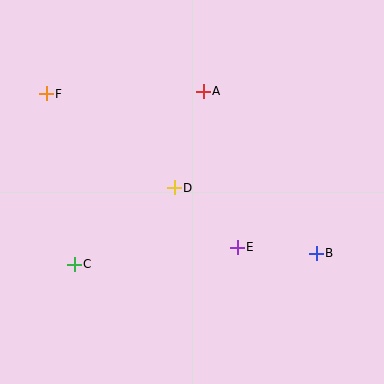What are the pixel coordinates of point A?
Point A is at (203, 91).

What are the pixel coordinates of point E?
Point E is at (237, 247).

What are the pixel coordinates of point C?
Point C is at (74, 264).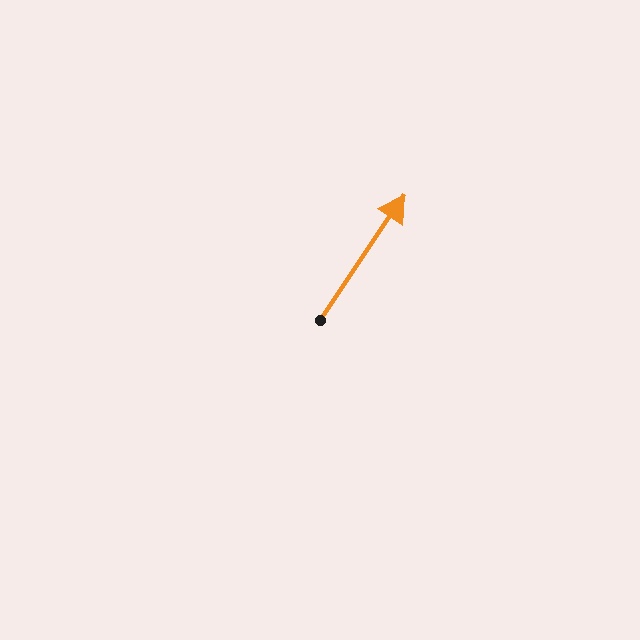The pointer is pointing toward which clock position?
Roughly 1 o'clock.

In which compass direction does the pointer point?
Northeast.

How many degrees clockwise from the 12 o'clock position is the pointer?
Approximately 34 degrees.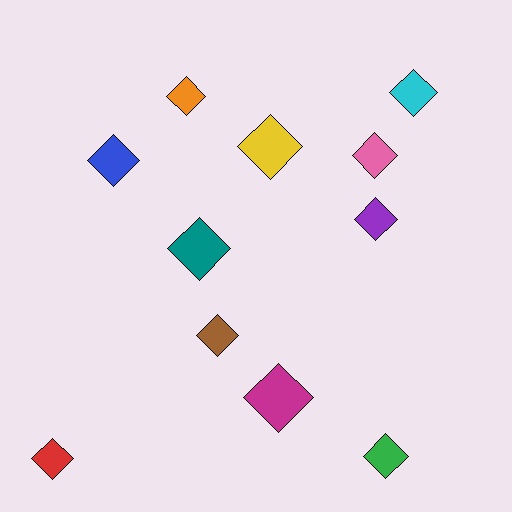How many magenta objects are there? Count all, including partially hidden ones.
There is 1 magenta object.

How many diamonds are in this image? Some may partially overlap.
There are 11 diamonds.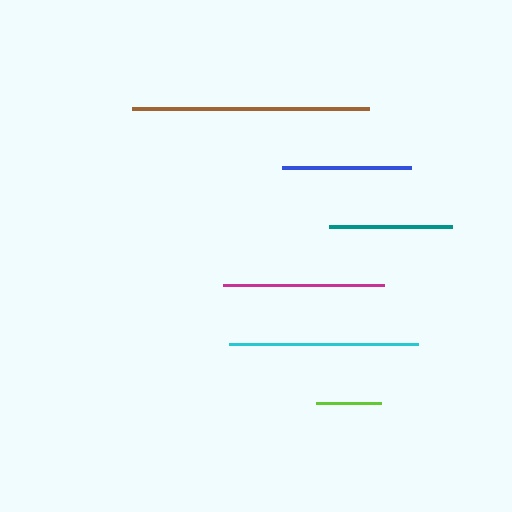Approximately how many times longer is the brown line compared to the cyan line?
The brown line is approximately 1.3 times the length of the cyan line.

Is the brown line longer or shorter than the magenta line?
The brown line is longer than the magenta line.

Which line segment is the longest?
The brown line is the longest at approximately 237 pixels.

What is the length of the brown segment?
The brown segment is approximately 237 pixels long.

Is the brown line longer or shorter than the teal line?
The brown line is longer than the teal line.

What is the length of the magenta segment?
The magenta segment is approximately 161 pixels long.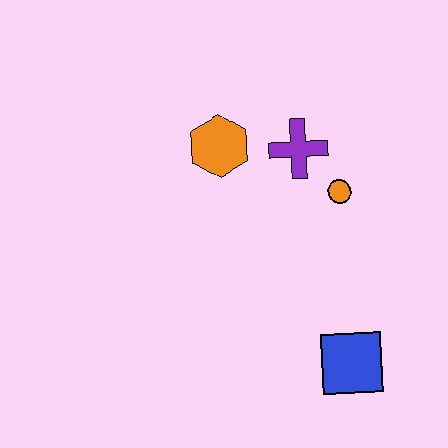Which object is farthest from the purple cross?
The blue square is farthest from the purple cross.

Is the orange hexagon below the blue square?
No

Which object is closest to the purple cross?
The orange circle is closest to the purple cross.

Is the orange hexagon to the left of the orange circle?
Yes